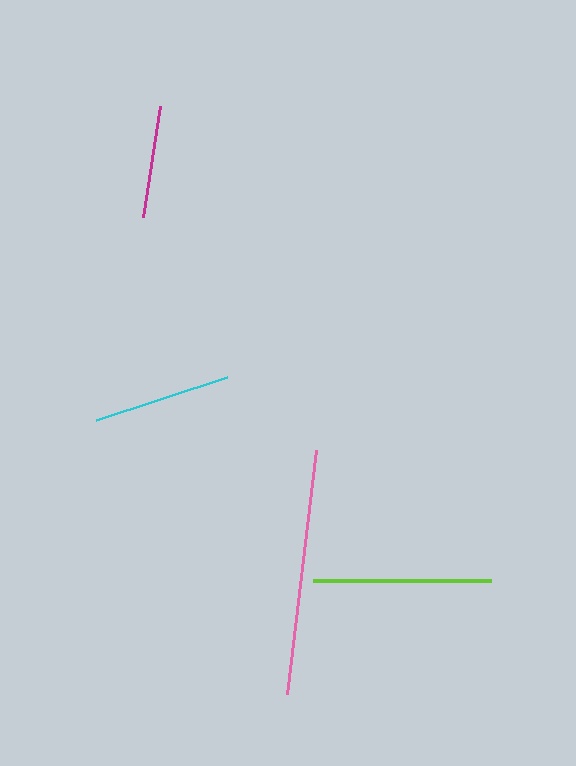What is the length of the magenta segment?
The magenta segment is approximately 113 pixels long.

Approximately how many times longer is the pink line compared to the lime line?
The pink line is approximately 1.4 times the length of the lime line.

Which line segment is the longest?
The pink line is the longest at approximately 245 pixels.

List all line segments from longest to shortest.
From longest to shortest: pink, lime, cyan, magenta.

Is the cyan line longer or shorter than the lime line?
The lime line is longer than the cyan line.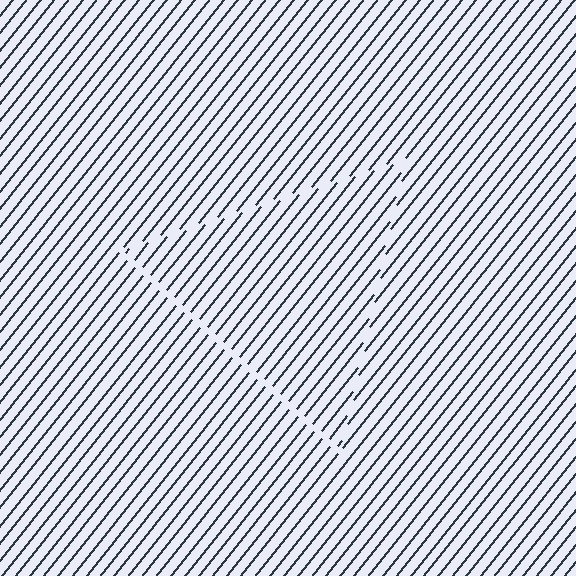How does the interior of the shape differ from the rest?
The interior of the shape contains the same grating, shifted by half a period — the contour is defined by the phase discontinuity where line-ends from the inner and outer gratings abut.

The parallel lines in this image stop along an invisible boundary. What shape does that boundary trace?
An illusory triangle. The interior of the shape contains the same grating, shifted by half a period — the contour is defined by the phase discontinuity where line-ends from the inner and outer gratings abut.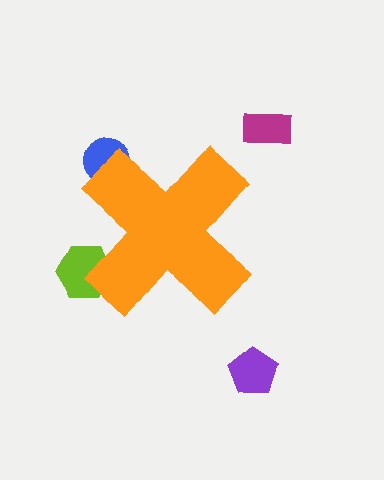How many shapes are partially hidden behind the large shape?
2 shapes are partially hidden.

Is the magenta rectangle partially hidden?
No, the magenta rectangle is fully visible.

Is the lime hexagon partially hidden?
Yes, the lime hexagon is partially hidden behind the orange cross.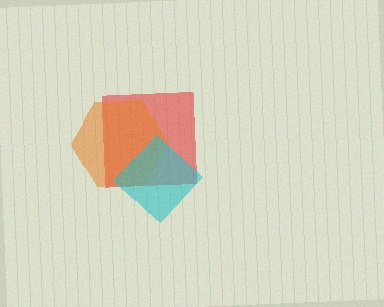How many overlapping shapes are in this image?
There are 3 overlapping shapes in the image.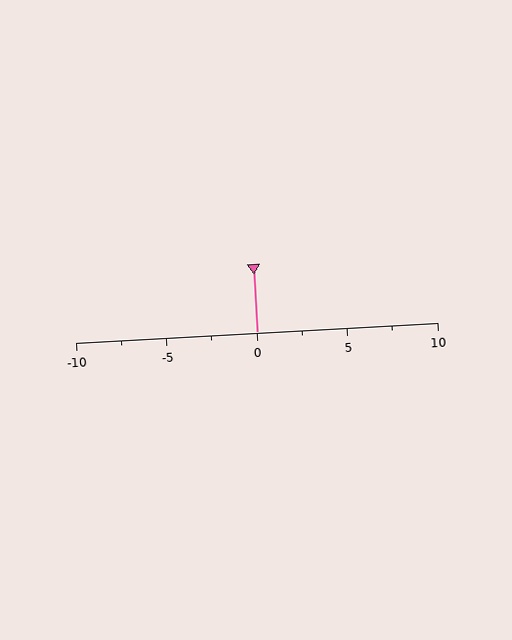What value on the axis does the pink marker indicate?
The marker indicates approximately 0.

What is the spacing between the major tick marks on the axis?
The major ticks are spaced 5 apart.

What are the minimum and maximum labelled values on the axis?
The axis runs from -10 to 10.